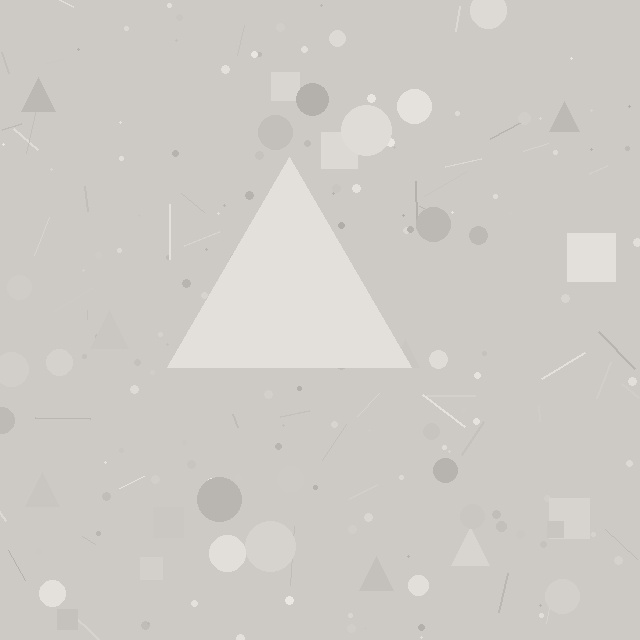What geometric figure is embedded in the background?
A triangle is embedded in the background.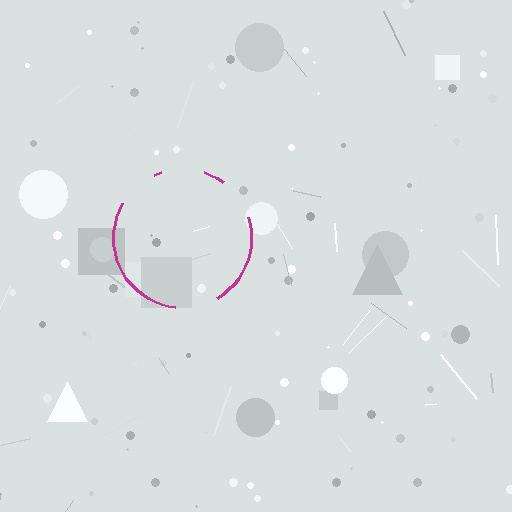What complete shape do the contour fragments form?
The contour fragments form a circle.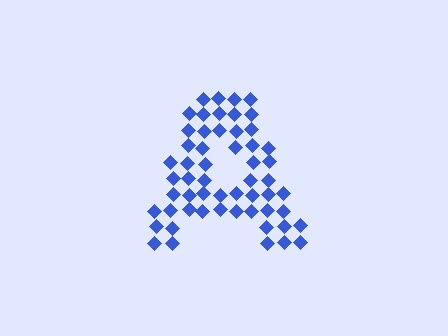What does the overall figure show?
The overall figure shows the letter A.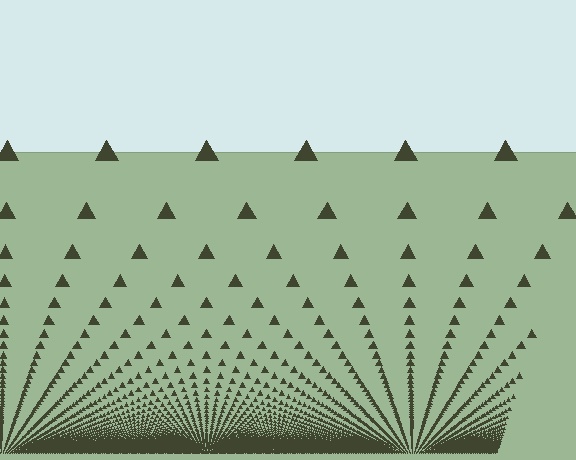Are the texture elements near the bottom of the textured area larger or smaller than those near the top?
Smaller. The gradient is inverted — elements near the bottom are smaller and denser.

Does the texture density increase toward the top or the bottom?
Density increases toward the bottom.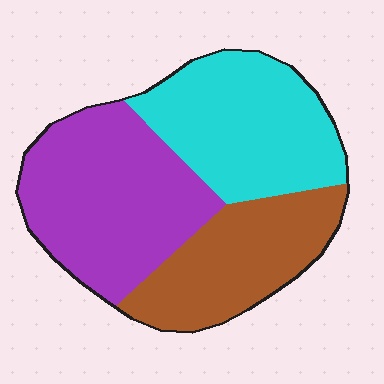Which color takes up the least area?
Brown, at roughly 25%.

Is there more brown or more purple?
Purple.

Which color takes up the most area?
Purple, at roughly 40%.